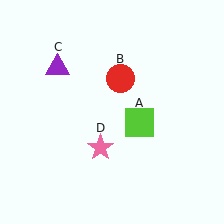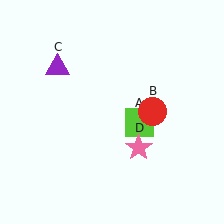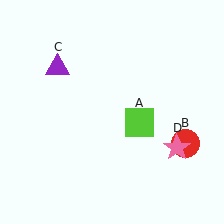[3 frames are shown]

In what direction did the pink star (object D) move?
The pink star (object D) moved right.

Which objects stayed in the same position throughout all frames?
Lime square (object A) and purple triangle (object C) remained stationary.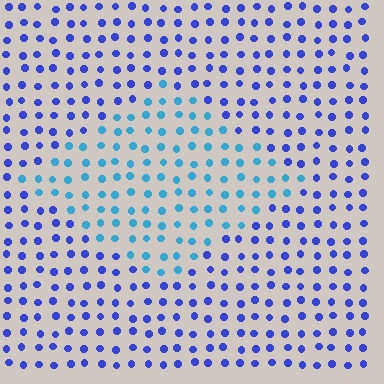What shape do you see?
I see a diamond.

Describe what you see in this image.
The image is filled with small blue elements in a uniform arrangement. A diamond-shaped region is visible where the elements are tinted to a slightly different hue, forming a subtle color boundary.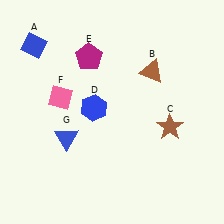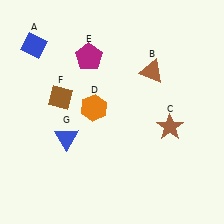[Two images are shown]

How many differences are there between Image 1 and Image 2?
There are 2 differences between the two images.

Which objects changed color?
D changed from blue to orange. F changed from pink to brown.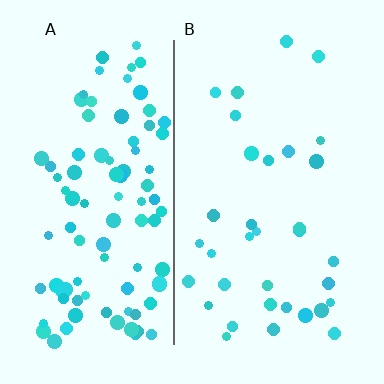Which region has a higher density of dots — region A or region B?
A (the left).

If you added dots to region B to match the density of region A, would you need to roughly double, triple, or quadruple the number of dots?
Approximately triple.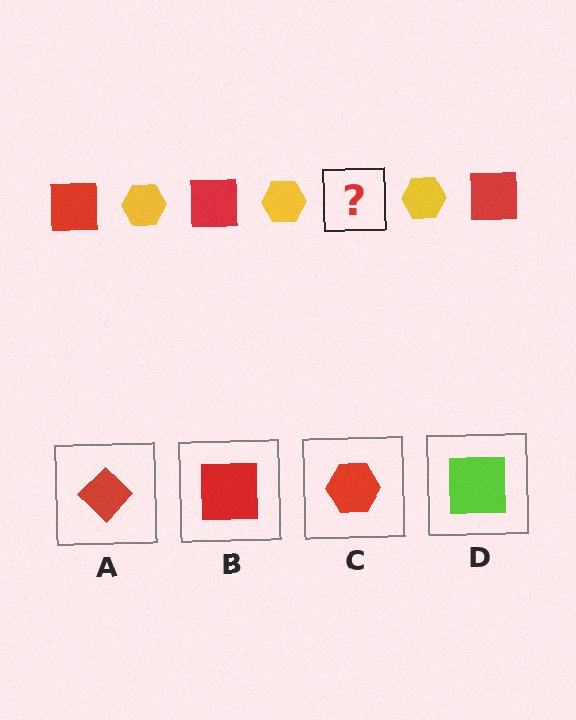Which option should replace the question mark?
Option B.